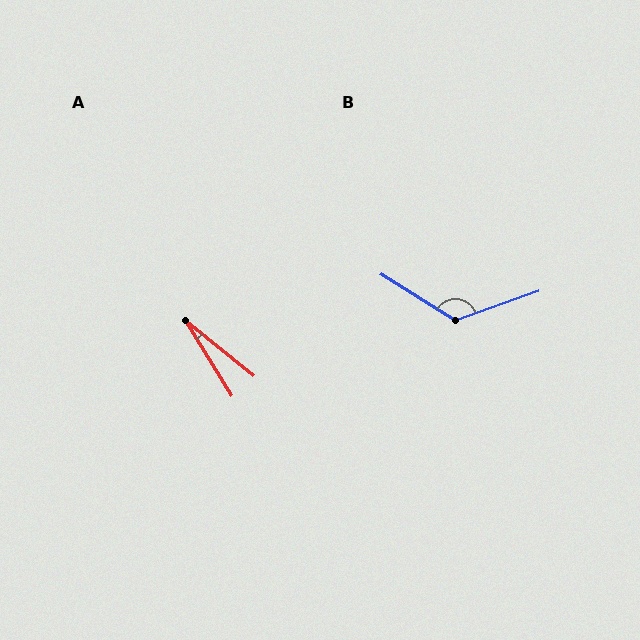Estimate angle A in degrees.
Approximately 19 degrees.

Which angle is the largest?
B, at approximately 128 degrees.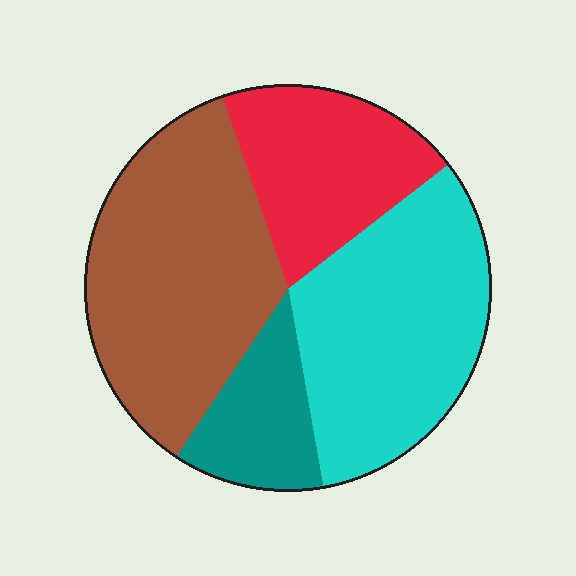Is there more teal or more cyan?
Cyan.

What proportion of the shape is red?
Red takes up about one fifth (1/5) of the shape.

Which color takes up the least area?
Teal, at roughly 10%.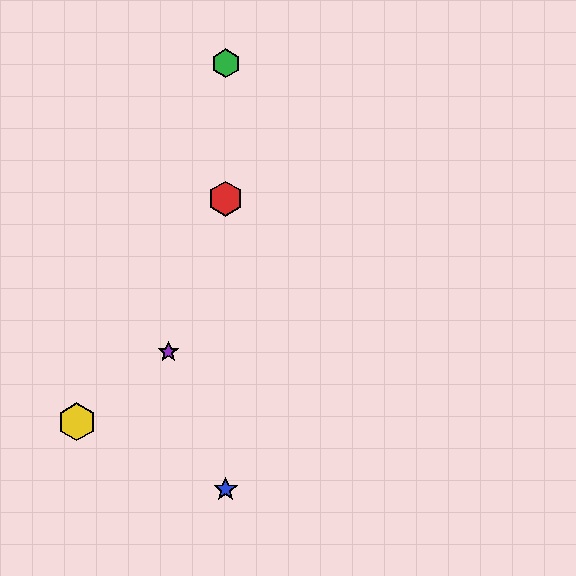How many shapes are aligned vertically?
3 shapes (the red hexagon, the blue star, the green hexagon) are aligned vertically.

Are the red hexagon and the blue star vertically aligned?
Yes, both are at x≈226.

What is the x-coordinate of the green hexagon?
The green hexagon is at x≈226.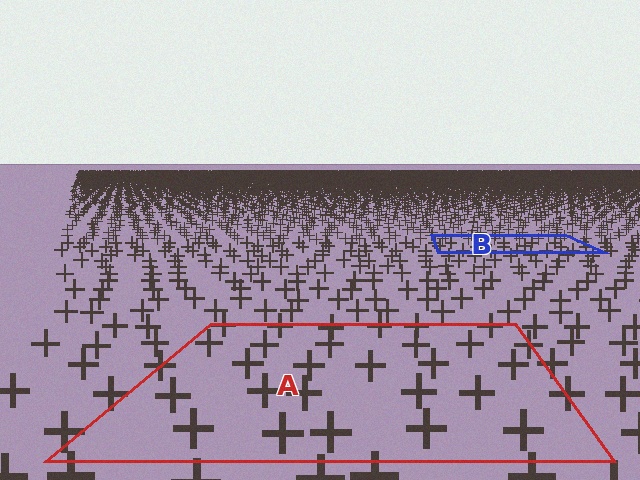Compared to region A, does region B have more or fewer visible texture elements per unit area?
Region B has more texture elements per unit area — they are packed more densely because it is farther away.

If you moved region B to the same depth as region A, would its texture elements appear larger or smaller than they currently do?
They would appear larger. At a closer depth, the same texture elements are projected at a bigger on-screen size.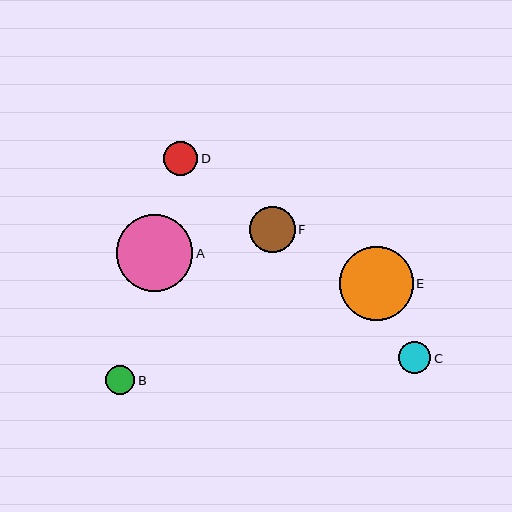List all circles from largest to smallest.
From largest to smallest: A, E, F, D, C, B.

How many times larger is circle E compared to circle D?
Circle E is approximately 2.2 times the size of circle D.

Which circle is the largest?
Circle A is the largest with a size of approximately 76 pixels.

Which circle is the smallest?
Circle B is the smallest with a size of approximately 29 pixels.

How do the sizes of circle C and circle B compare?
Circle C and circle B are approximately the same size.